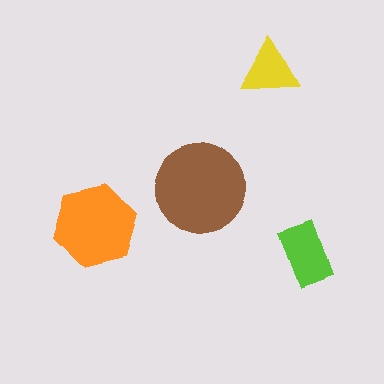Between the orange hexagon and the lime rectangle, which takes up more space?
The orange hexagon.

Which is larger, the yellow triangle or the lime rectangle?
The lime rectangle.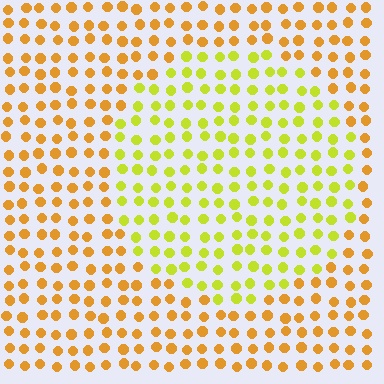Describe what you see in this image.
The image is filled with small orange elements in a uniform arrangement. A circle-shaped region is visible where the elements are tinted to a slightly different hue, forming a subtle color boundary.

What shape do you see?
I see a circle.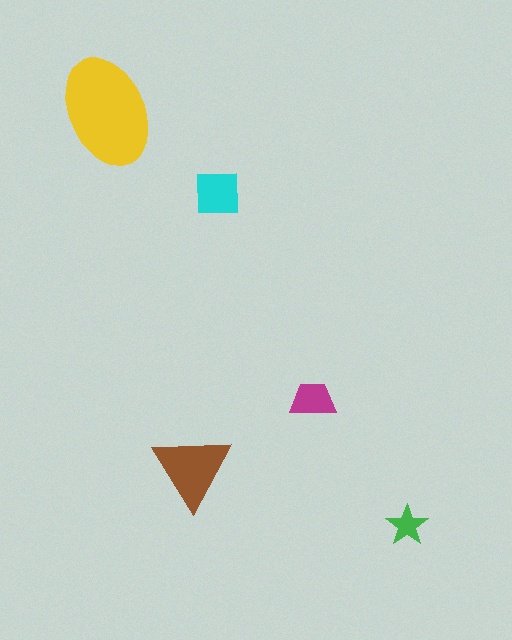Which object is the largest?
The yellow ellipse.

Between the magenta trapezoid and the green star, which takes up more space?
The magenta trapezoid.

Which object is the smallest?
The green star.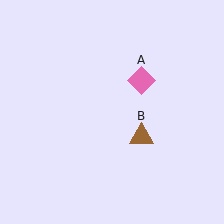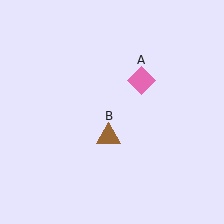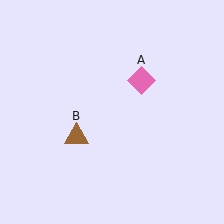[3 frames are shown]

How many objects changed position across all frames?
1 object changed position: brown triangle (object B).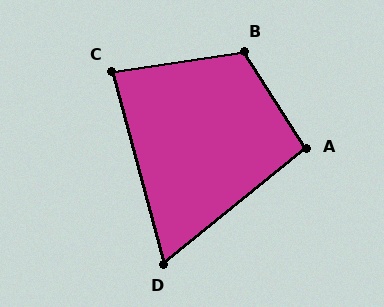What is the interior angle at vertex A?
Approximately 96 degrees (obtuse).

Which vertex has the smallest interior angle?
D, at approximately 66 degrees.